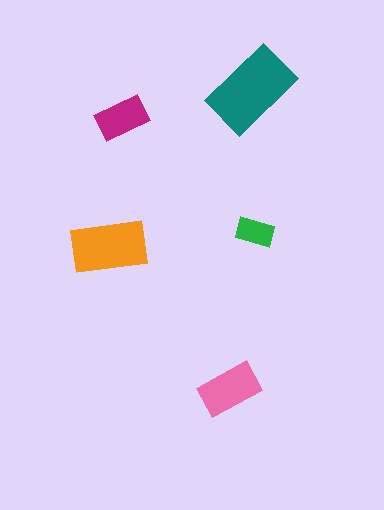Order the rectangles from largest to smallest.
the teal one, the orange one, the pink one, the magenta one, the green one.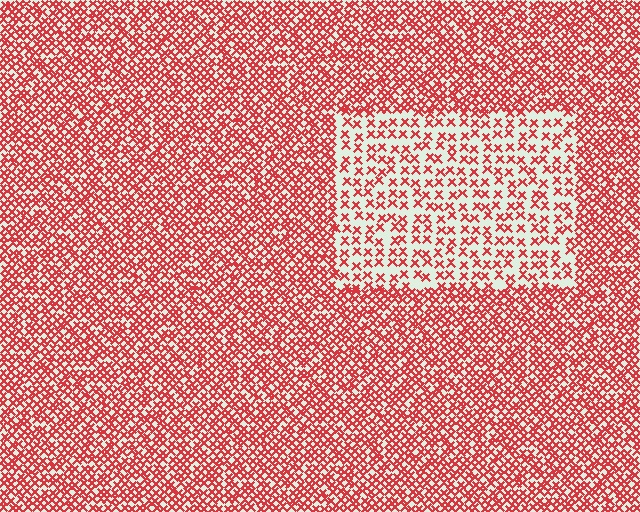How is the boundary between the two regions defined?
The boundary is defined by a change in element density (approximately 2.1x ratio). All elements are the same color, size, and shape.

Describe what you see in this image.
The image contains small red elements arranged at two different densities. A rectangle-shaped region is visible where the elements are less densely packed than the surrounding area.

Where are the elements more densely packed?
The elements are more densely packed outside the rectangle boundary.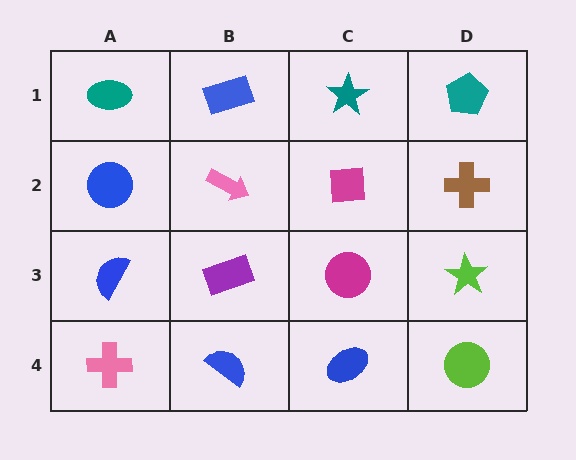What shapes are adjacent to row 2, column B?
A blue rectangle (row 1, column B), a purple rectangle (row 3, column B), a blue circle (row 2, column A), a magenta square (row 2, column C).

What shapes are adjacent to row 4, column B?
A purple rectangle (row 3, column B), a pink cross (row 4, column A), a blue ellipse (row 4, column C).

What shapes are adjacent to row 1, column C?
A magenta square (row 2, column C), a blue rectangle (row 1, column B), a teal pentagon (row 1, column D).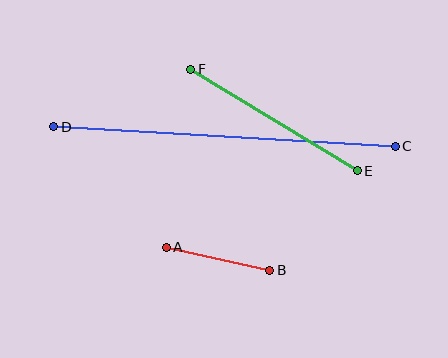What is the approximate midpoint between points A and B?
The midpoint is at approximately (218, 259) pixels.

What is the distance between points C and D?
The distance is approximately 342 pixels.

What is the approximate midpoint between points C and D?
The midpoint is at approximately (225, 136) pixels.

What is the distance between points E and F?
The distance is approximately 195 pixels.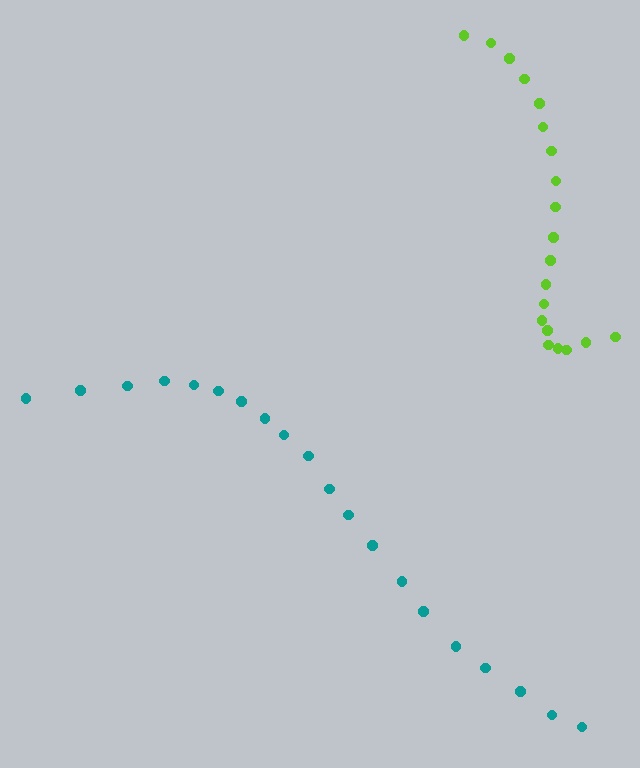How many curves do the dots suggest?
There are 2 distinct paths.